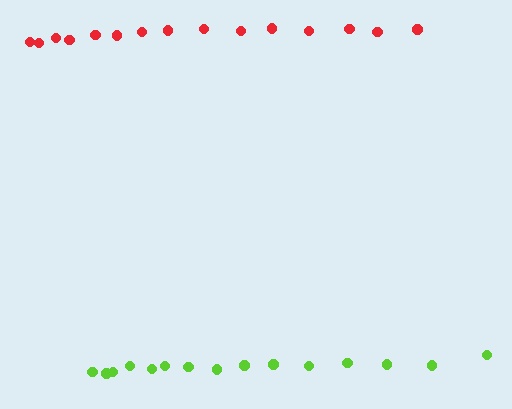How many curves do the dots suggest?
There are 2 distinct paths.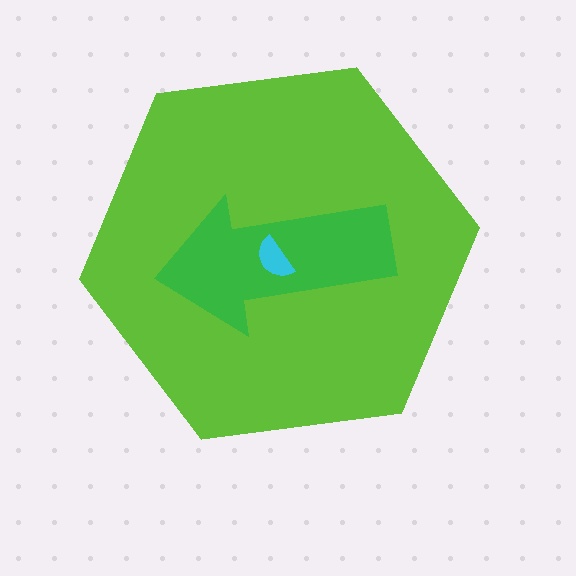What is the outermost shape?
The lime hexagon.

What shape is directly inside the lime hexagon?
The green arrow.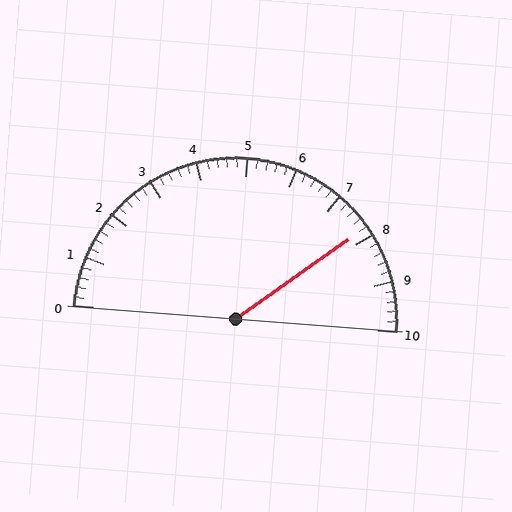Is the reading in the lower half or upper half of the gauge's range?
The reading is in the upper half of the range (0 to 10).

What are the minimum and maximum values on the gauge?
The gauge ranges from 0 to 10.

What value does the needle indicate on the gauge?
The needle indicates approximately 7.8.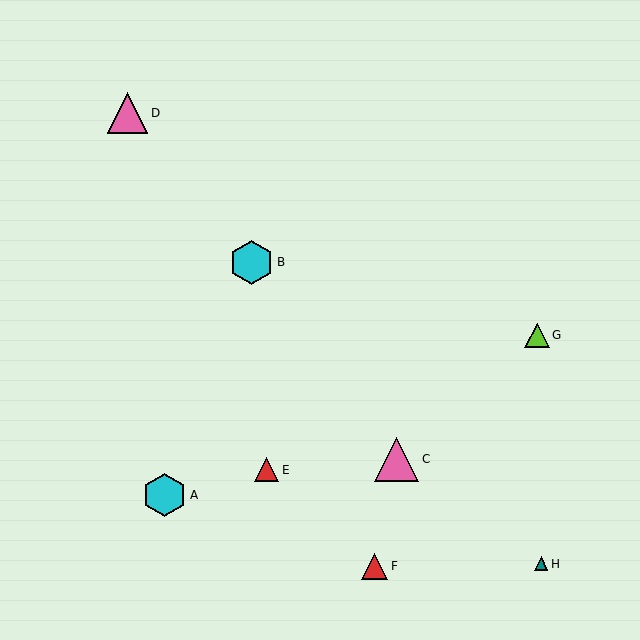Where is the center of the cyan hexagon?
The center of the cyan hexagon is at (165, 495).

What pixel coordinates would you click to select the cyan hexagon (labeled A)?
Click at (165, 495) to select the cyan hexagon A.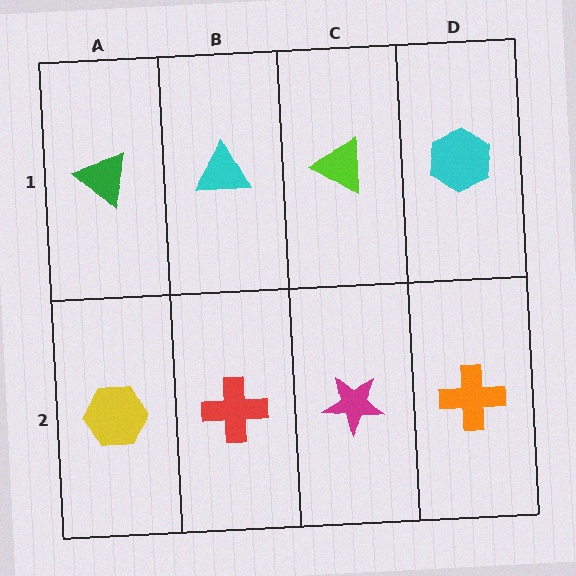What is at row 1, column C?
A lime triangle.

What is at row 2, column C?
A magenta star.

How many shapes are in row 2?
4 shapes.